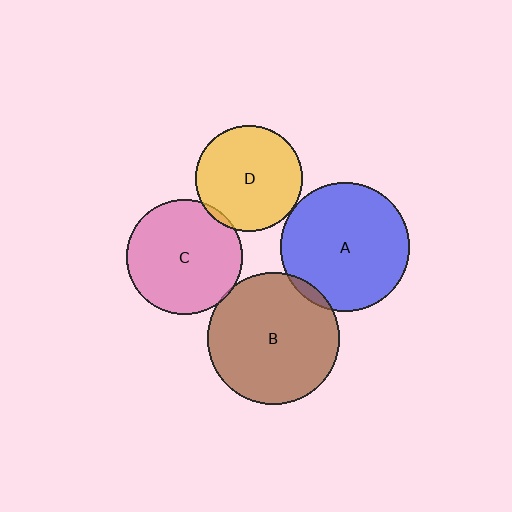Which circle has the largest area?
Circle B (brown).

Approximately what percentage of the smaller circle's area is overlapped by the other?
Approximately 5%.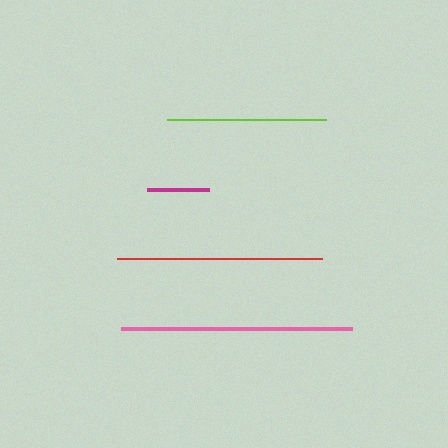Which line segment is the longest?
The pink line is the longest at approximately 231 pixels.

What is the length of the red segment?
The red segment is approximately 205 pixels long.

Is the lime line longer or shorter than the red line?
The red line is longer than the lime line.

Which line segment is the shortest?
The magenta line is the shortest at approximately 62 pixels.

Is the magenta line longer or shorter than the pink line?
The pink line is longer than the magenta line.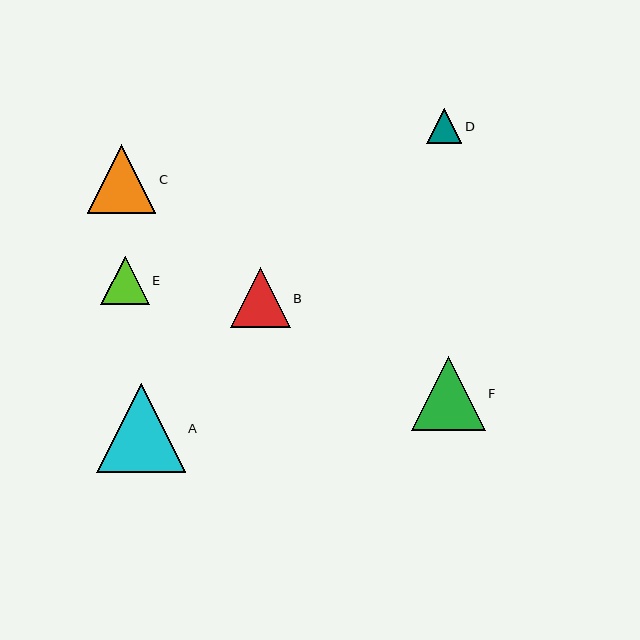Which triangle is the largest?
Triangle A is the largest with a size of approximately 88 pixels.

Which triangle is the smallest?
Triangle D is the smallest with a size of approximately 35 pixels.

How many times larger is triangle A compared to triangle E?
Triangle A is approximately 1.8 times the size of triangle E.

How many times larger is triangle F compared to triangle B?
Triangle F is approximately 1.2 times the size of triangle B.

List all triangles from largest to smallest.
From largest to smallest: A, F, C, B, E, D.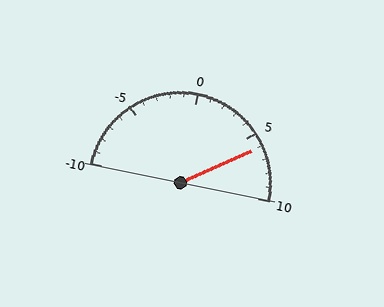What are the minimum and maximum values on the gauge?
The gauge ranges from -10 to 10.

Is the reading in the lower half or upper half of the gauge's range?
The reading is in the upper half of the range (-10 to 10).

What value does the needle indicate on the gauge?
The needle indicates approximately 6.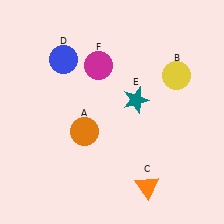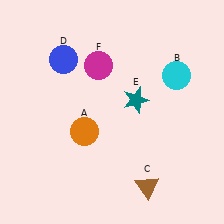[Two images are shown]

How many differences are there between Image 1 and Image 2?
There are 2 differences between the two images.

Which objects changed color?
B changed from yellow to cyan. C changed from orange to brown.